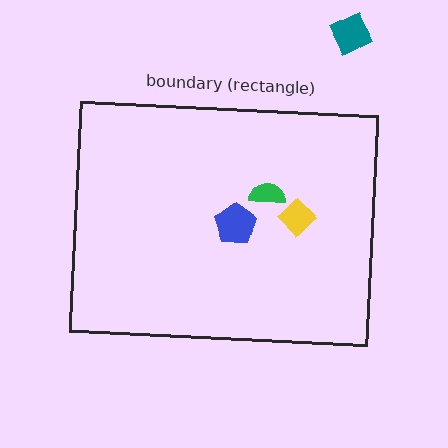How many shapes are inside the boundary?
3 inside, 1 outside.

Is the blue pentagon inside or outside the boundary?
Inside.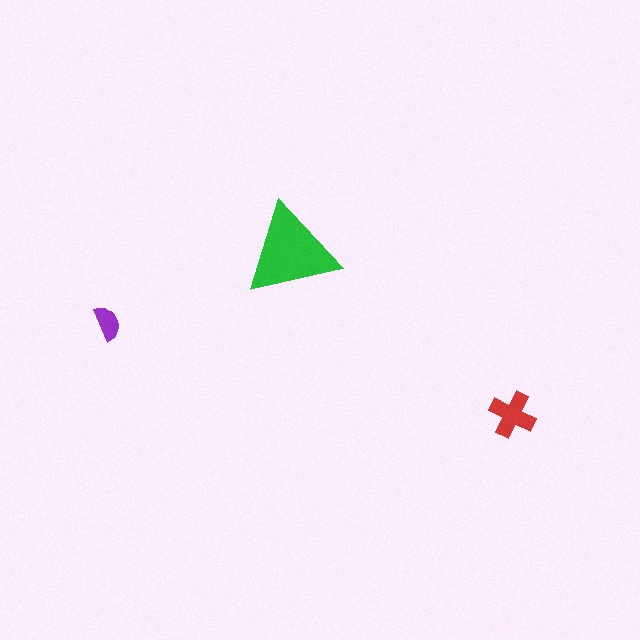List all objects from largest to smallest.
The green triangle, the red cross, the purple semicircle.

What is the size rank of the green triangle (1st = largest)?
1st.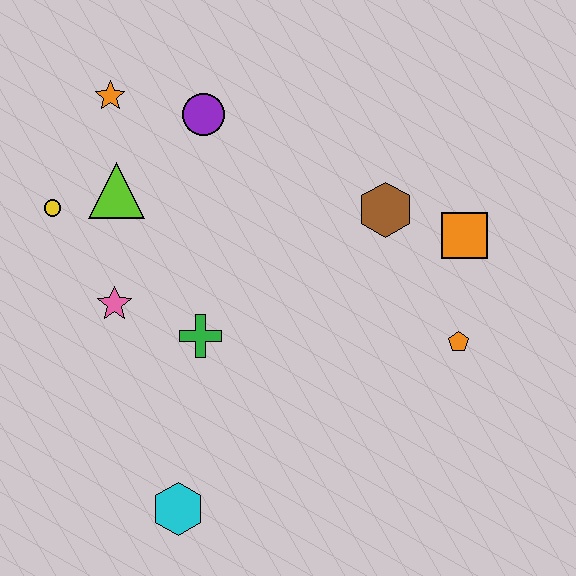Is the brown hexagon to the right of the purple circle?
Yes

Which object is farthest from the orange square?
The yellow circle is farthest from the orange square.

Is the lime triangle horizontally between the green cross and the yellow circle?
Yes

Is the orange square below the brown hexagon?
Yes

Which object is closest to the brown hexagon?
The orange square is closest to the brown hexagon.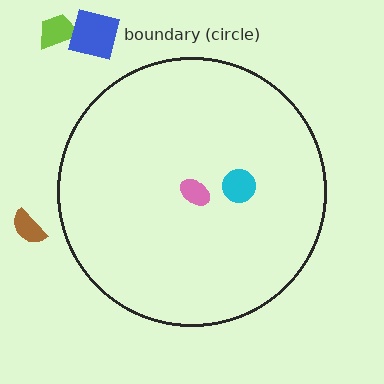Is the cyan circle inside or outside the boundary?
Inside.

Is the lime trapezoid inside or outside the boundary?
Outside.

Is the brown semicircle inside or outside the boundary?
Outside.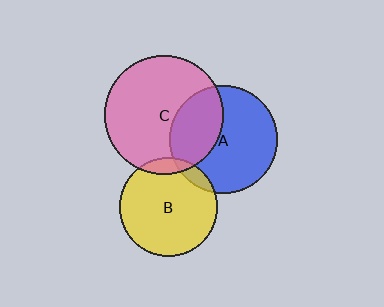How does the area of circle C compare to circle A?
Approximately 1.2 times.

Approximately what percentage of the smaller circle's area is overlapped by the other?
Approximately 35%.